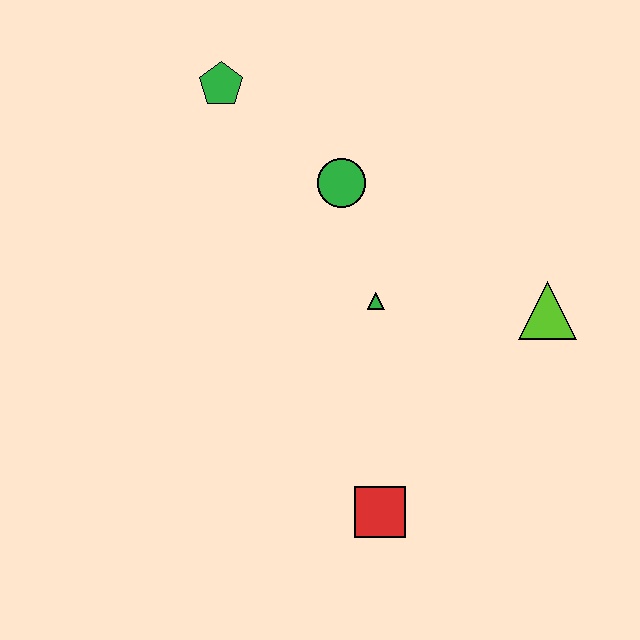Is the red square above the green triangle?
No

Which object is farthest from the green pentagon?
The red square is farthest from the green pentagon.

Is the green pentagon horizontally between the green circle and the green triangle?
No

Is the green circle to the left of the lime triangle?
Yes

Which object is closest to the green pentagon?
The green circle is closest to the green pentagon.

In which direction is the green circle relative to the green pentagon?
The green circle is to the right of the green pentagon.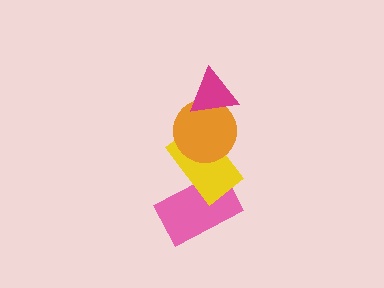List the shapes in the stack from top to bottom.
From top to bottom: the magenta triangle, the orange circle, the yellow rectangle, the pink rectangle.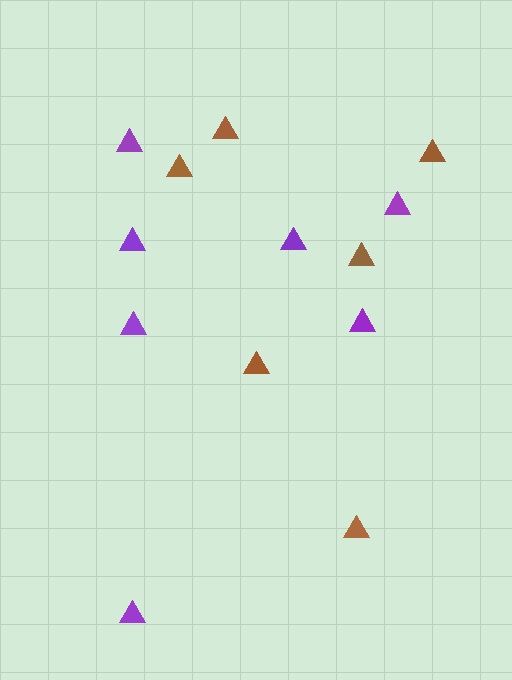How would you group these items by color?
There are 2 groups: one group of brown triangles (6) and one group of purple triangles (7).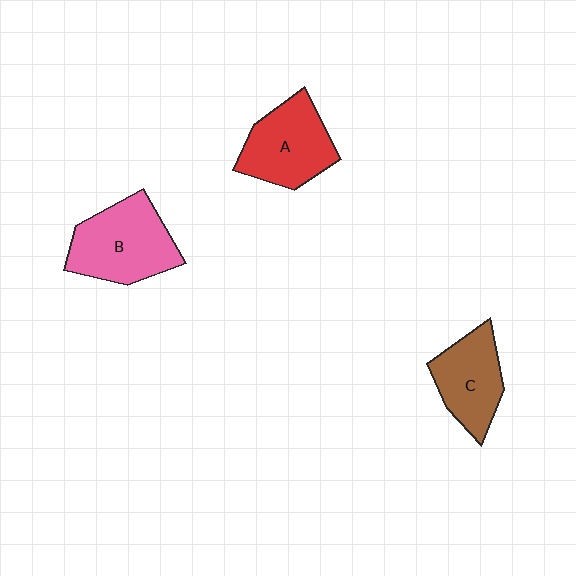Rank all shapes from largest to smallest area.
From largest to smallest: B (pink), A (red), C (brown).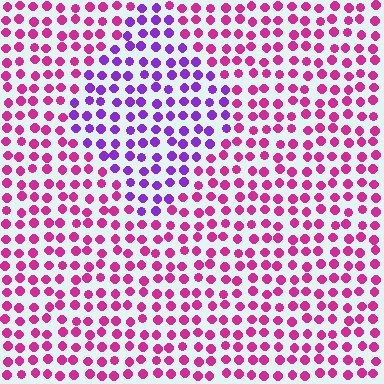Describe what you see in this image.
The image is filled with small magenta elements in a uniform arrangement. A diamond-shaped region is visible where the elements are tinted to a slightly different hue, forming a subtle color boundary.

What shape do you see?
I see a diamond.